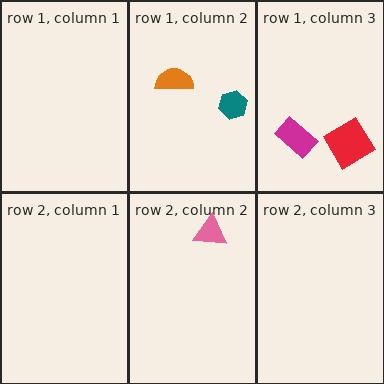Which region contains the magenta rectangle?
The row 1, column 3 region.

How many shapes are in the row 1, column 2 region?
2.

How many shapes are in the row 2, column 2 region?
1.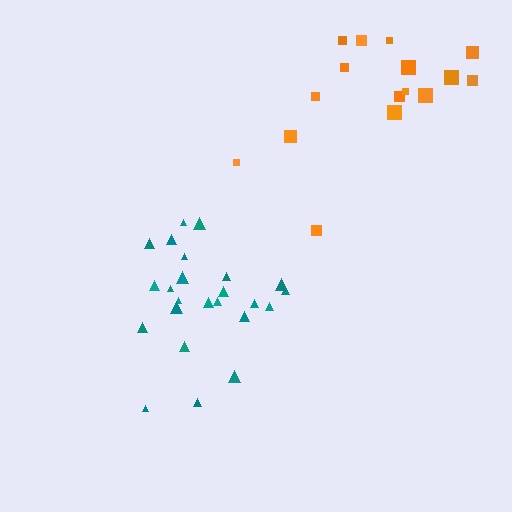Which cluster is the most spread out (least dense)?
Orange.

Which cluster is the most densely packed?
Teal.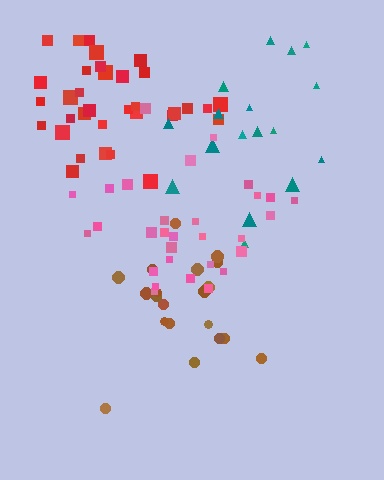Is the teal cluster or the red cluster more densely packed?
Red.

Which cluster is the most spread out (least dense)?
Teal.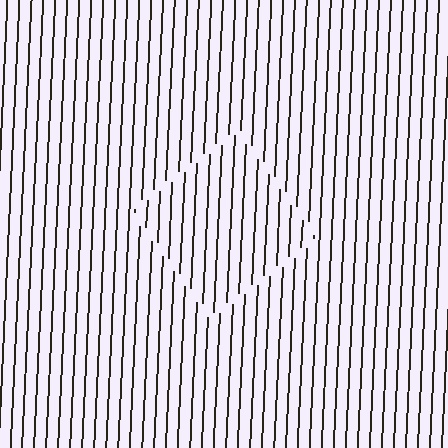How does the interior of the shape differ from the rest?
The interior of the shape contains the same grating, shifted by half a period — the contour is defined by the phase discontinuity where line-ends from the inner and outer gratings abut.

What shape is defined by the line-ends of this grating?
An illusory square. The interior of the shape contains the same grating, shifted by half a period — the contour is defined by the phase discontinuity where line-ends from the inner and outer gratings abut.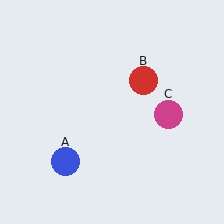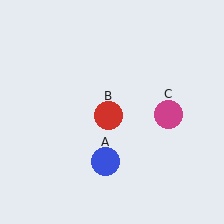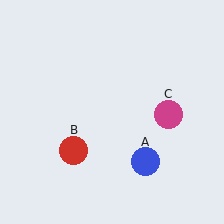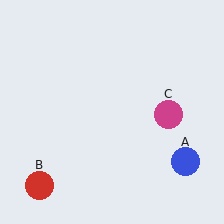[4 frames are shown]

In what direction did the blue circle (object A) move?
The blue circle (object A) moved right.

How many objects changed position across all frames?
2 objects changed position: blue circle (object A), red circle (object B).